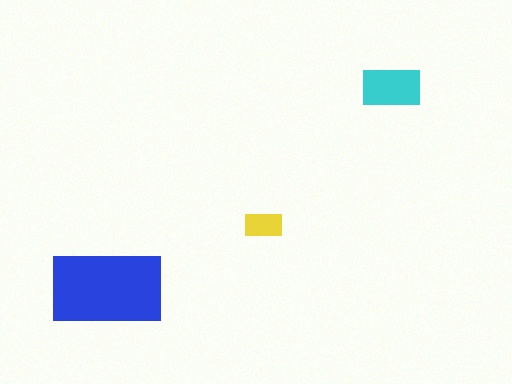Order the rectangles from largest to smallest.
the blue one, the cyan one, the yellow one.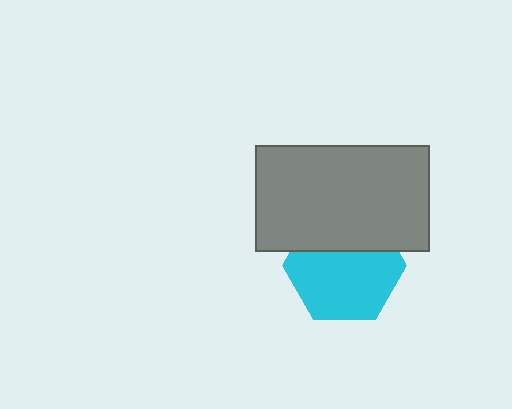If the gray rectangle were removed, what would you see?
You would see the complete cyan hexagon.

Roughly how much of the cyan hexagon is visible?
Most of it is visible (roughly 66%).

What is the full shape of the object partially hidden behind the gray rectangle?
The partially hidden object is a cyan hexagon.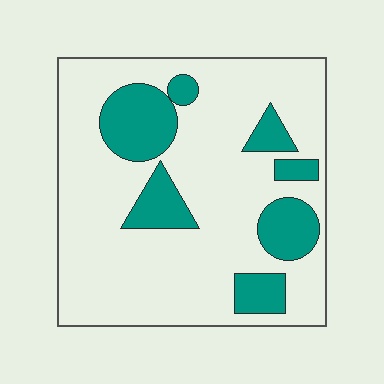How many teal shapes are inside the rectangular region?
7.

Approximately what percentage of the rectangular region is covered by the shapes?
Approximately 20%.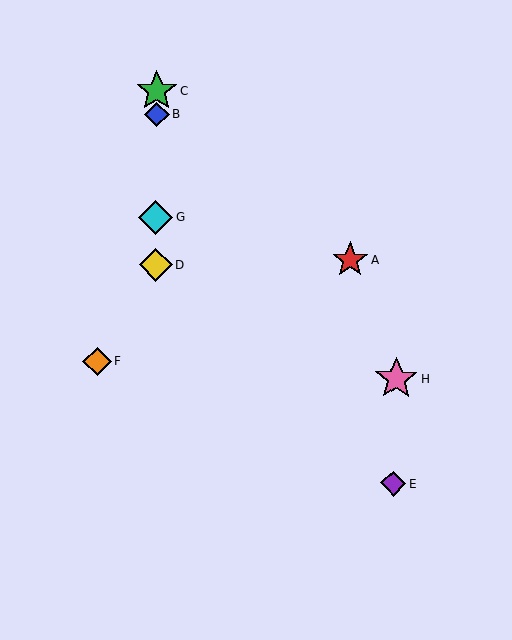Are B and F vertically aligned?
No, B is at x≈157 and F is at x≈97.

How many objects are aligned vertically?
4 objects (B, C, D, G) are aligned vertically.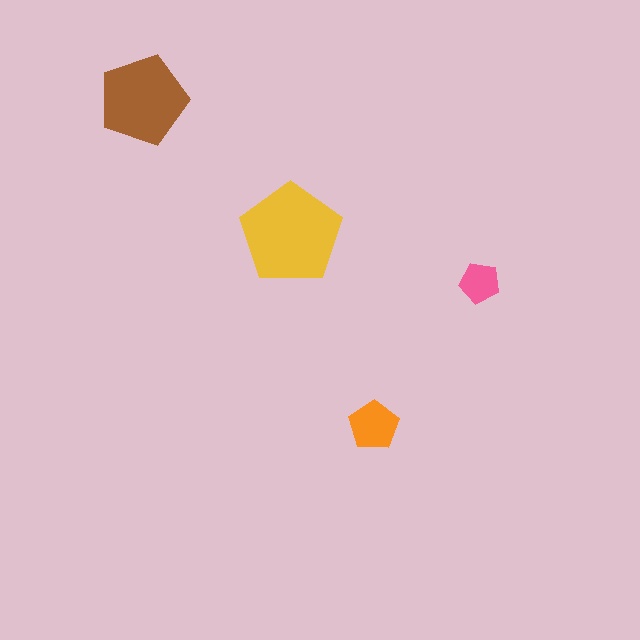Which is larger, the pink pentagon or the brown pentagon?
The brown one.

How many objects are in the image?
There are 4 objects in the image.